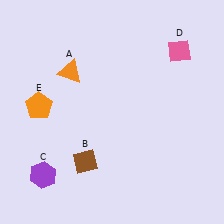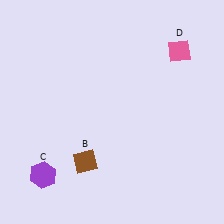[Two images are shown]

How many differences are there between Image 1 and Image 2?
There are 2 differences between the two images.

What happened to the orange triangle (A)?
The orange triangle (A) was removed in Image 2. It was in the top-left area of Image 1.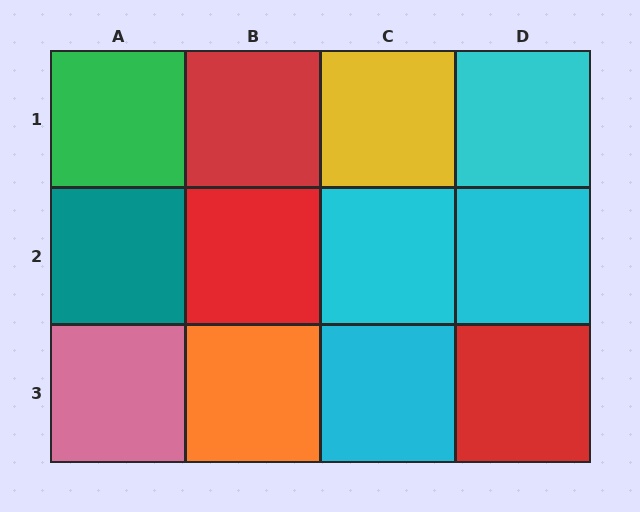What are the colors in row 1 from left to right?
Green, red, yellow, cyan.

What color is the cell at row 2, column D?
Cyan.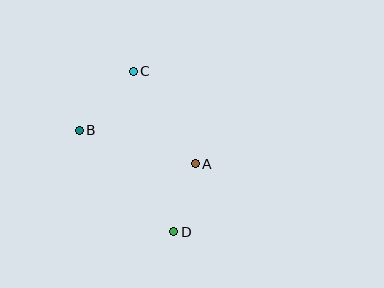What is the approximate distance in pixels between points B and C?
The distance between B and C is approximately 80 pixels.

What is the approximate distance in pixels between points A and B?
The distance between A and B is approximately 121 pixels.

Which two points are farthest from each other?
Points C and D are farthest from each other.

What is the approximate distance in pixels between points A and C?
The distance between A and C is approximately 111 pixels.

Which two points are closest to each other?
Points A and D are closest to each other.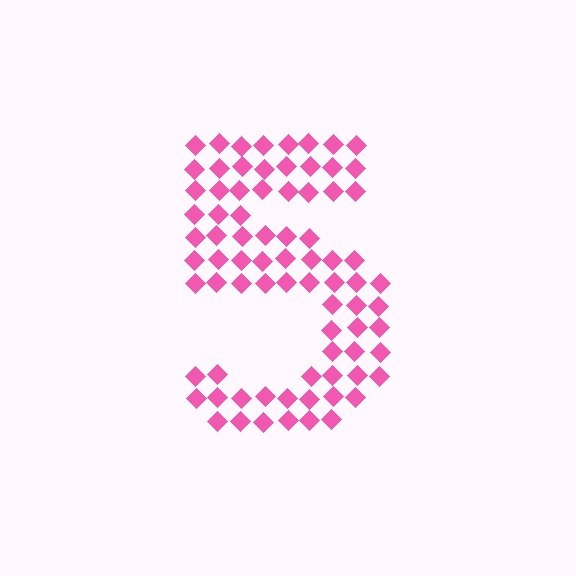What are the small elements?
The small elements are diamonds.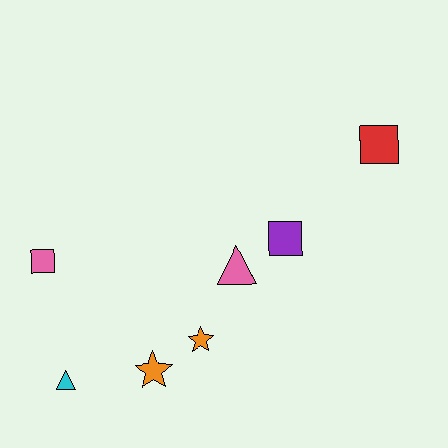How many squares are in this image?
There are 3 squares.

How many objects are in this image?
There are 7 objects.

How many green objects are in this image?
There are no green objects.